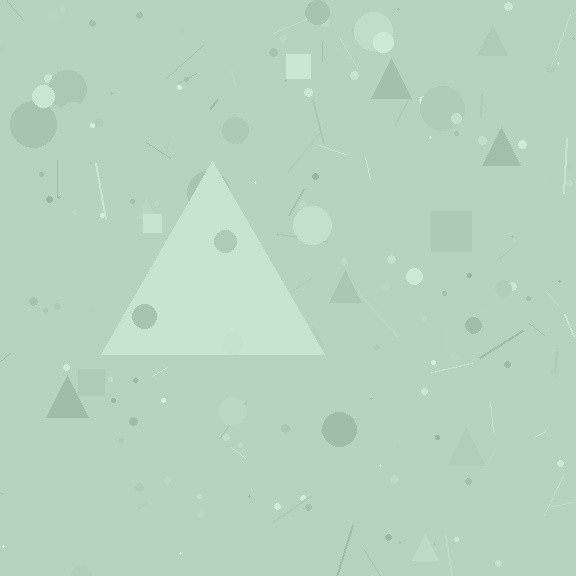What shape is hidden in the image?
A triangle is hidden in the image.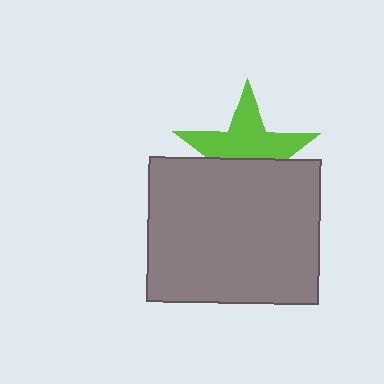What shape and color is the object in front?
The object in front is a gray rectangle.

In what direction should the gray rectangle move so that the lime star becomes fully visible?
The gray rectangle should move down. That is the shortest direction to clear the overlap and leave the lime star fully visible.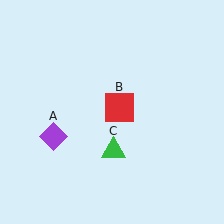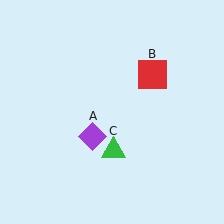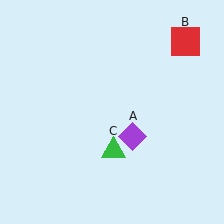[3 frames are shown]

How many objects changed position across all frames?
2 objects changed position: purple diamond (object A), red square (object B).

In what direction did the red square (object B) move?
The red square (object B) moved up and to the right.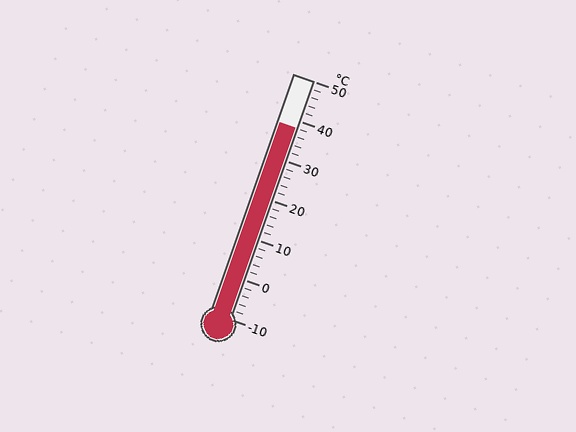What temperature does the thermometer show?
The thermometer shows approximately 38°C.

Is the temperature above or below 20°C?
The temperature is above 20°C.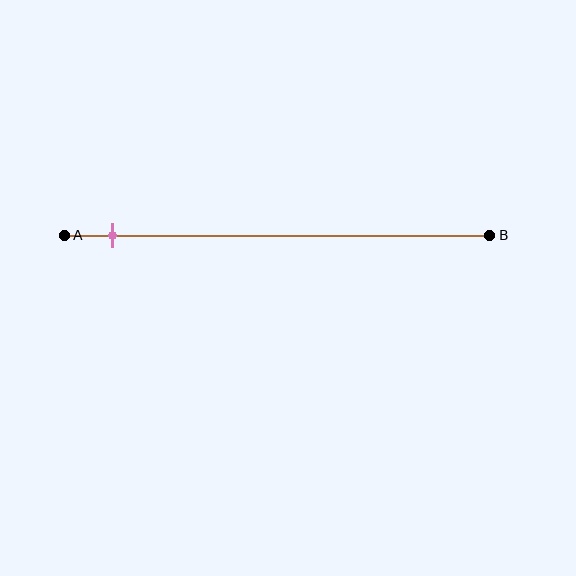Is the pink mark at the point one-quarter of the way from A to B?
No, the mark is at about 10% from A, not at the 25% one-quarter point.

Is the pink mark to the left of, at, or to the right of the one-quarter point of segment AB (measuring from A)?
The pink mark is to the left of the one-quarter point of segment AB.